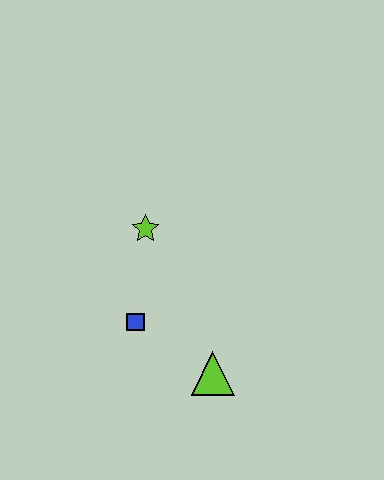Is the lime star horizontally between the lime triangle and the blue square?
Yes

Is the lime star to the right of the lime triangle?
No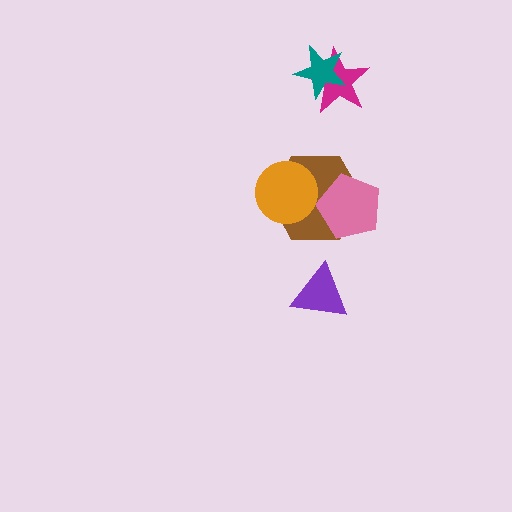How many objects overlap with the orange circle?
1 object overlaps with the orange circle.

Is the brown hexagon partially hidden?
Yes, it is partially covered by another shape.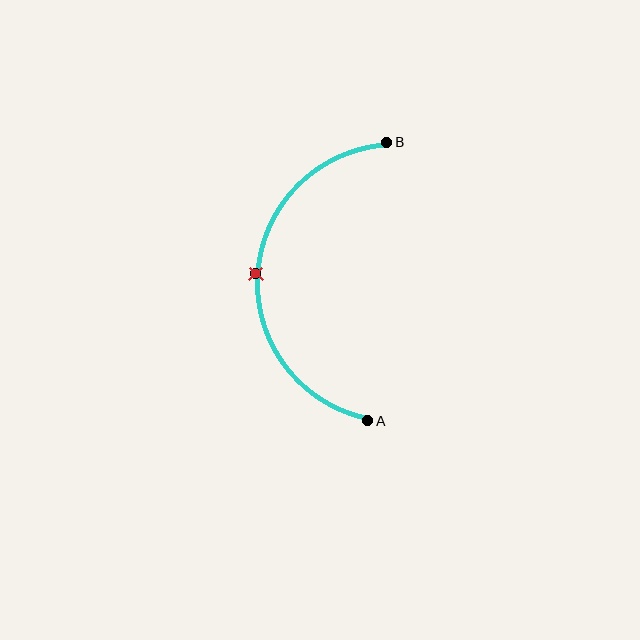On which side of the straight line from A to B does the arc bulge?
The arc bulges to the left of the straight line connecting A and B.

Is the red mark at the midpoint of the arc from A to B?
Yes. The red mark lies on the arc at equal arc-length from both A and B — it is the arc midpoint.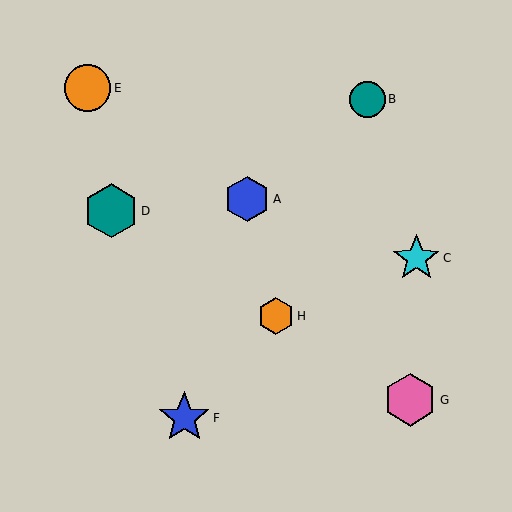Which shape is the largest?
The teal hexagon (labeled D) is the largest.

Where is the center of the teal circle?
The center of the teal circle is at (367, 99).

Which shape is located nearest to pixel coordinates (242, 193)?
The blue hexagon (labeled A) at (247, 199) is nearest to that location.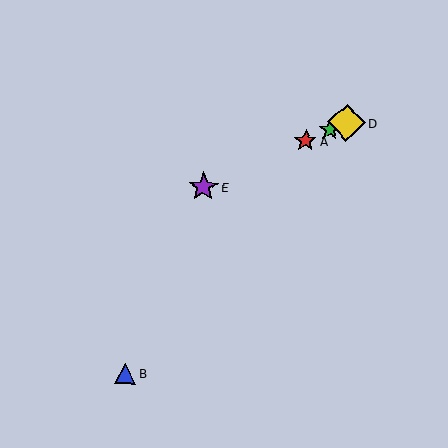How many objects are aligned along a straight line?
4 objects (A, C, D, E) are aligned along a straight line.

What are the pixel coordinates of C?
Object C is at (330, 130).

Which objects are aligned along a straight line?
Objects A, C, D, E are aligned along a straight line.